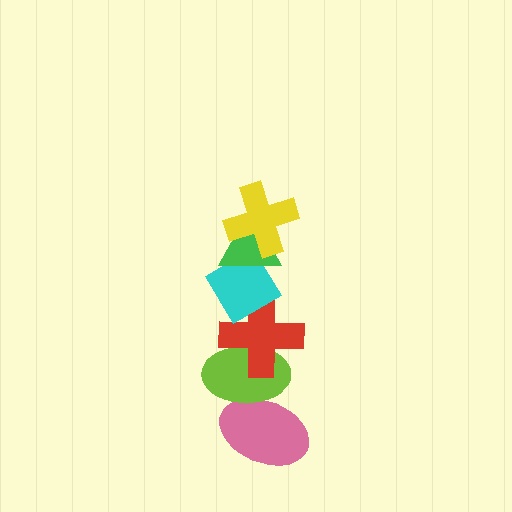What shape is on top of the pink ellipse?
The lime ellipse is on top of the pink ellipse.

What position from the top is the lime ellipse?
The lime ellipse is 5th from the top.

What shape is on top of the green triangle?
The yellow cross is on top of the green triangle.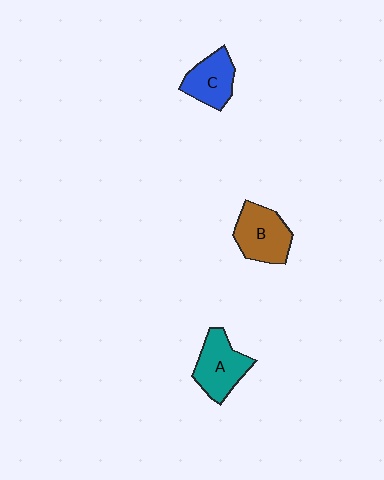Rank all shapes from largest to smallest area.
From largest to smallest: B (brown), A (teal), C (blue).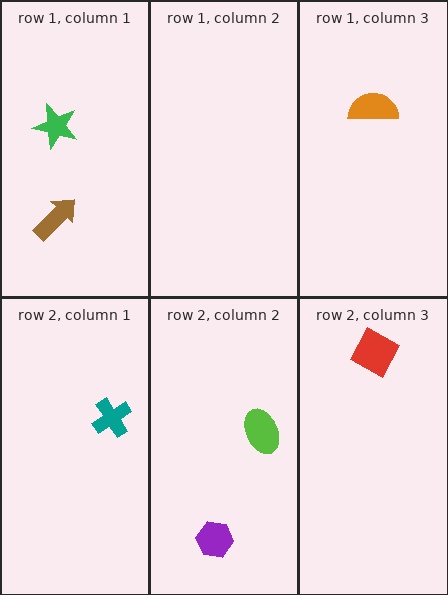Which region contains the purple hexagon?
The row 2, column 2 region.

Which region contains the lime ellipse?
The row 2, column 2 region.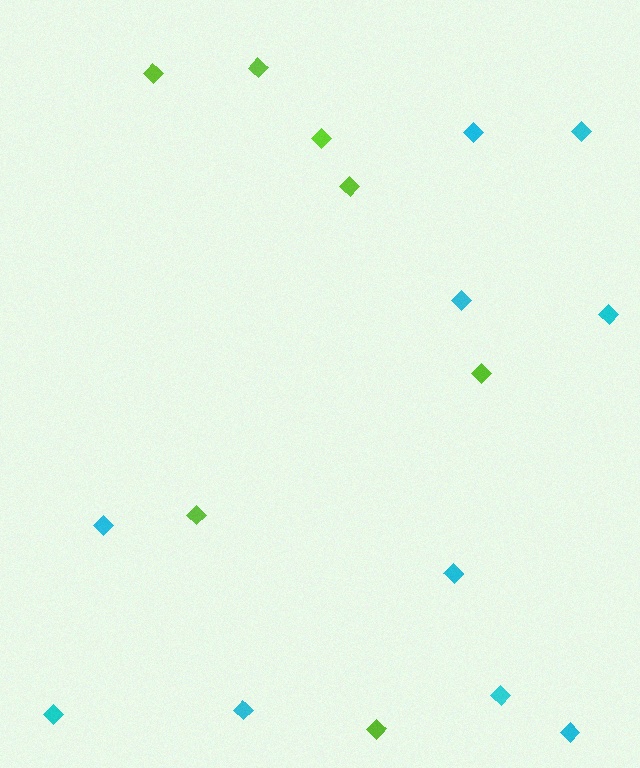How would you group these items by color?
There are 2 groups: one group of cyan diamonds (10) and one group of lime diamonds (7).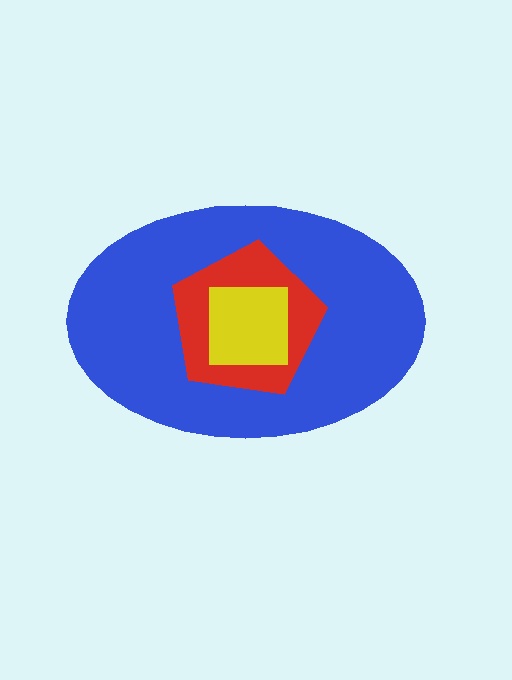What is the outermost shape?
The blue ellipse.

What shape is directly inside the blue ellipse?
The red pentagon.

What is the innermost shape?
The yellow square.